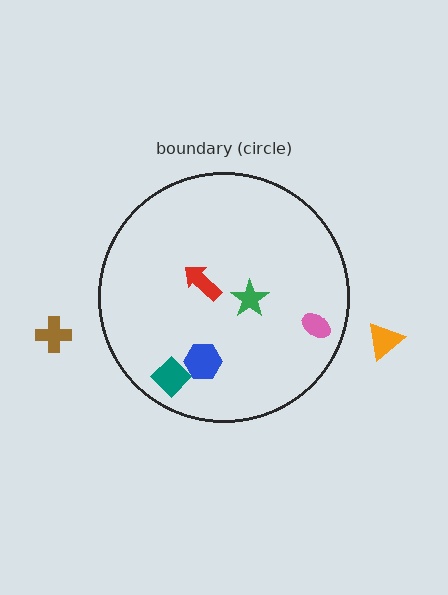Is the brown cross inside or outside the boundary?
Outside.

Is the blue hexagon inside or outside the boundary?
Inside.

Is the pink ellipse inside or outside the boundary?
Inside.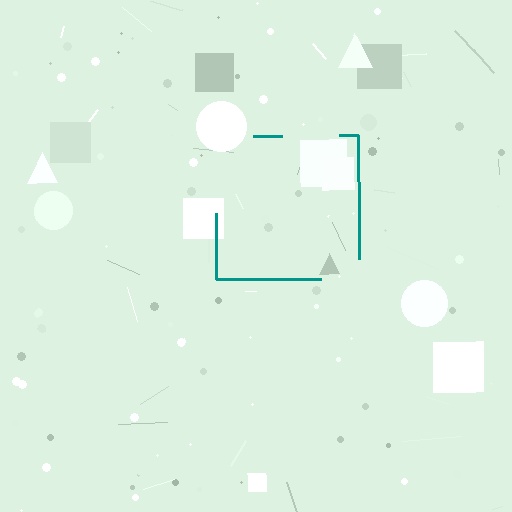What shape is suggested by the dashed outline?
The dashed outline suggests a square.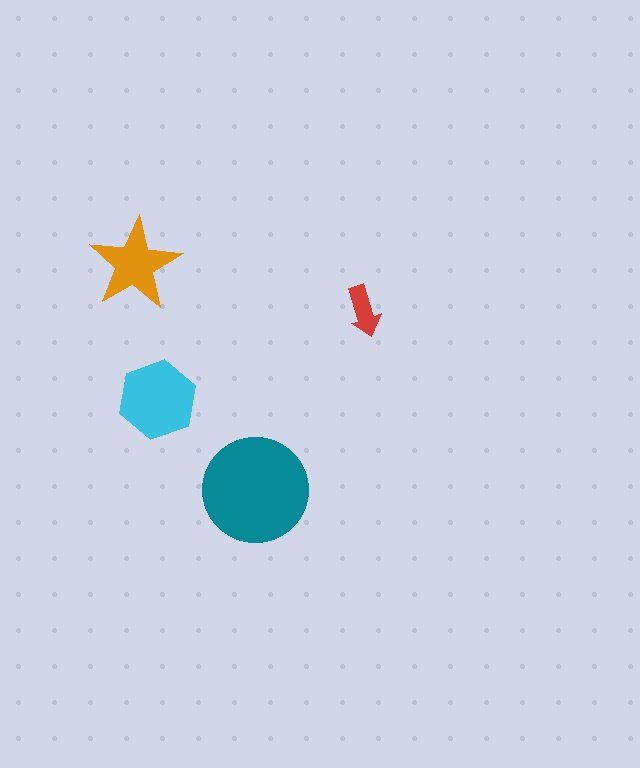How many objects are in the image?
There are 4 objects in the image.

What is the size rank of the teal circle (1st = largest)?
1st.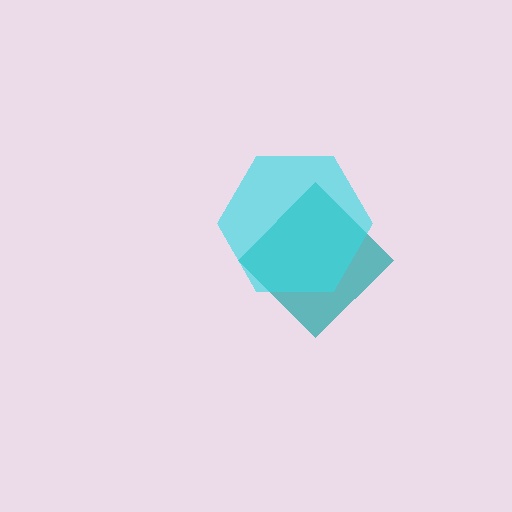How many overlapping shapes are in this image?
There are 2 overlapping shapes in the image.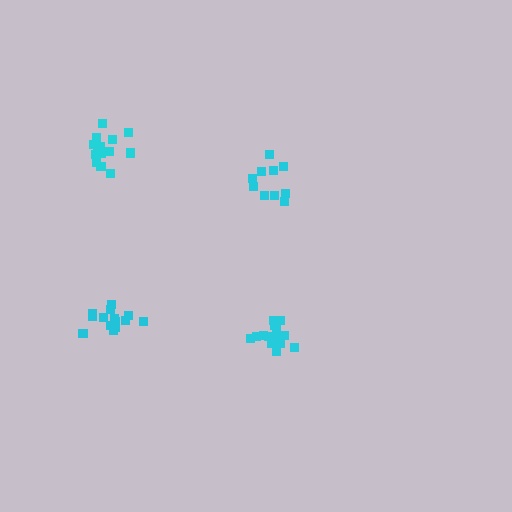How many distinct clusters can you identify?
There are 4 distinct clusters.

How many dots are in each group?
Group 1: 15 dots, Group 2: 10 dots, Group 3: 14 dots, Group 4: 15 dots (54 total).